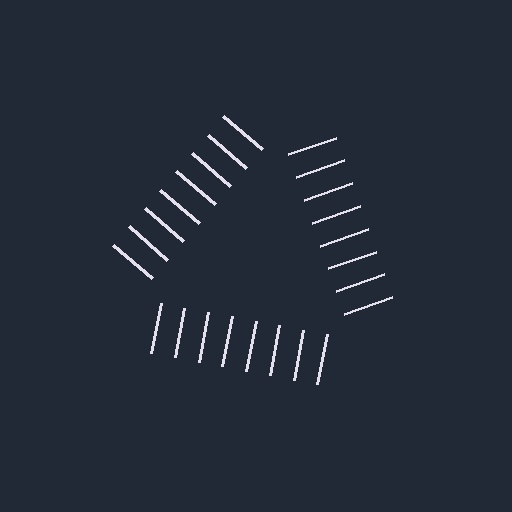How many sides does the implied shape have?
3 sides — the line-ends trace a triangle.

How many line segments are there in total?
24 — 8 along each of the 3 edges.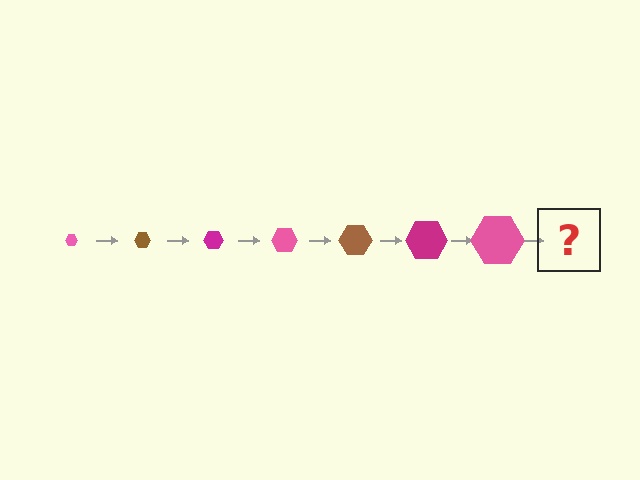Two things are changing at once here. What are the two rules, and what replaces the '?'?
The two rules are that the hexagon grows larger each step and the color cycles through pink, brown, and magenta. The '?' should be a brown hexagon, larger than the previous one.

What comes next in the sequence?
The next element should be a brown hexagon, larger than the previous one.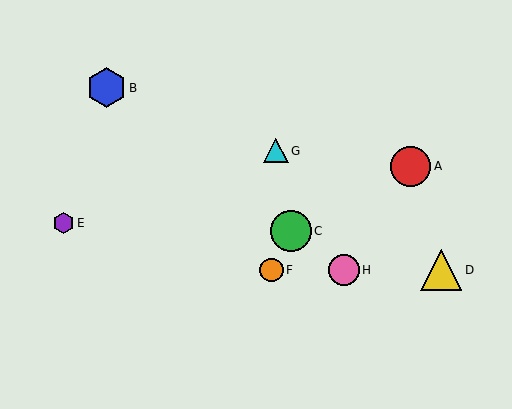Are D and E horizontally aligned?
No, D is at y≈270 and E is at y≈223.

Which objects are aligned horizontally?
Objects D, F, H are aligned horizontally.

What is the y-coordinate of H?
Object H is at y≈270.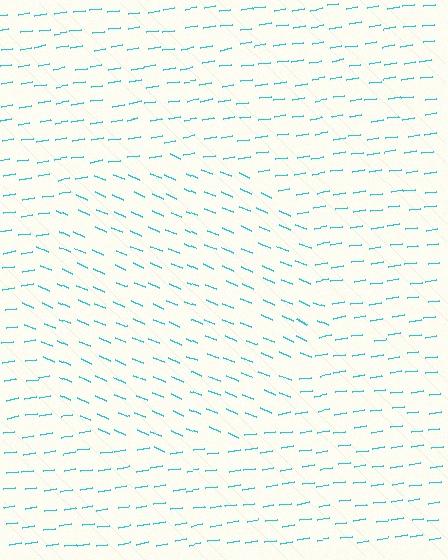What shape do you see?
I see a circle.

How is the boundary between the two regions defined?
The boundary is defined purely by a change in line orientation (approximately 31 degrees difference). All lines are the same color and thickness.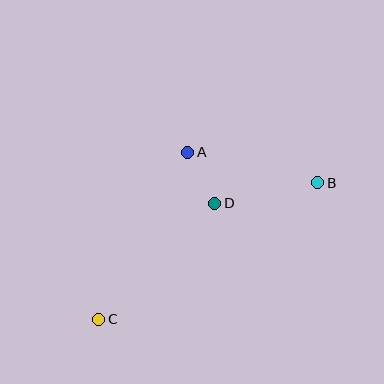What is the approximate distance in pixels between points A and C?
The distance between A and C is approximately 189 pixels.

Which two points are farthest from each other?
Points B and C are farthest from each other.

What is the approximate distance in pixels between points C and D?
The distance between C and D is approximately 164 pixels.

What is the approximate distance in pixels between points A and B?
The distance between A and B is approximately 134 pixels.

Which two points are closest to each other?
Points A and D are closest to each other.